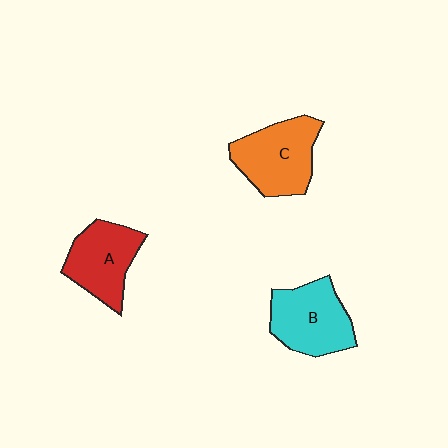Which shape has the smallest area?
Shape A (red).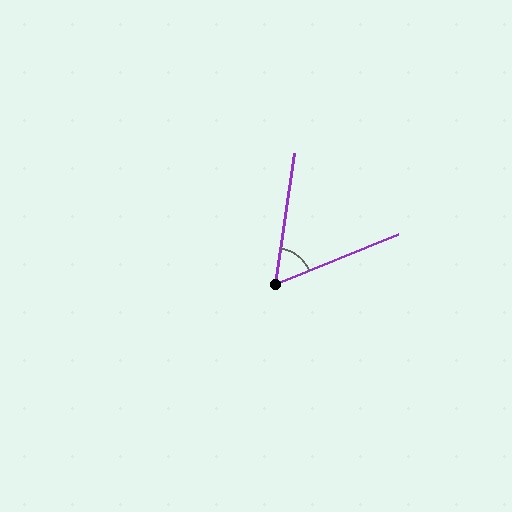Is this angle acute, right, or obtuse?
It is acute.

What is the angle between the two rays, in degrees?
Approximately 59 degrees.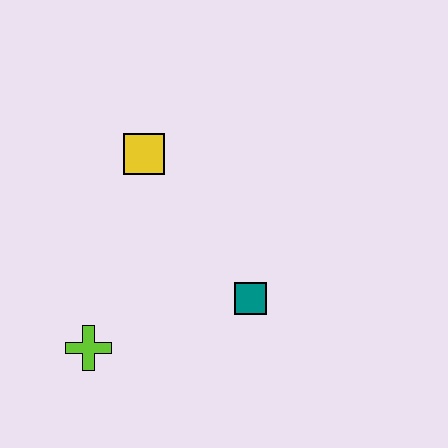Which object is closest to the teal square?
The lime cross is closest to the teal square.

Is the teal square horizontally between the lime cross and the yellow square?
No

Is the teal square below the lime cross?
No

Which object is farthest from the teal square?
The yellow square is farthest from the teal square.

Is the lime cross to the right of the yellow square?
No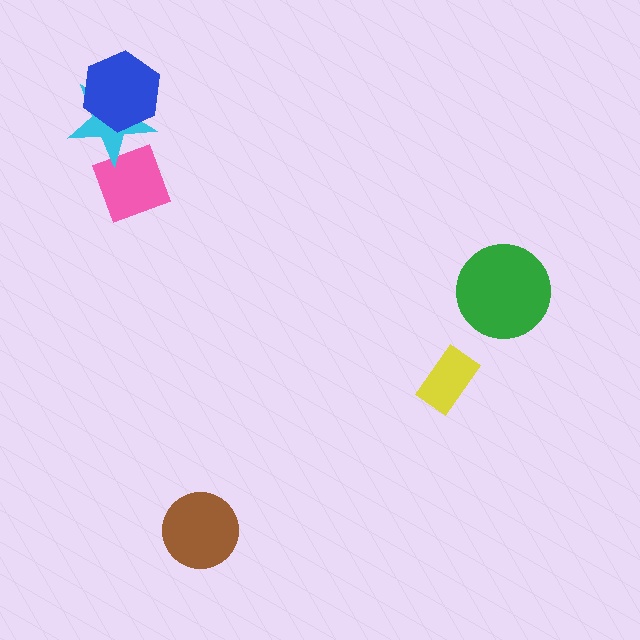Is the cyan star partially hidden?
Yes, it is partially covered by another shape.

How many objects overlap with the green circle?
0 objects overlap with the green circle.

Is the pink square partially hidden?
Yes, it is partially covered by another shape.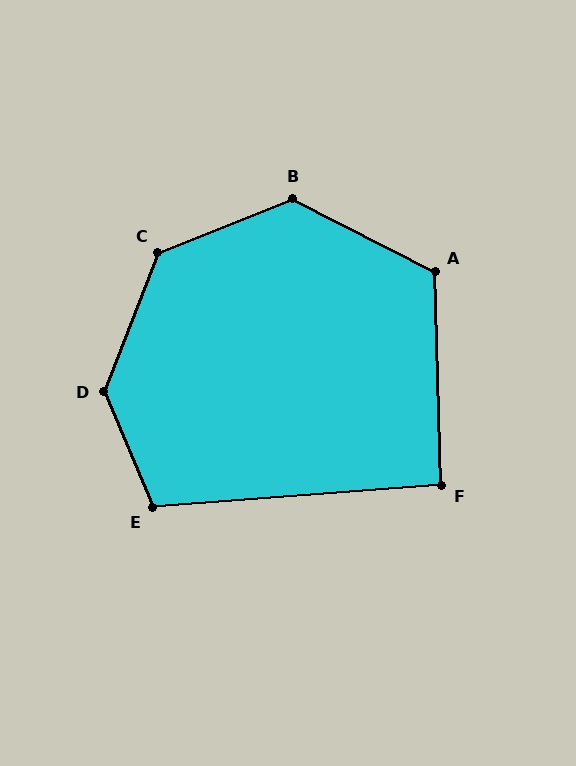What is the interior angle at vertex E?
Approximately 108 degrees (obtuse).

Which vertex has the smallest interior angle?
F, at approximately 93 degrees.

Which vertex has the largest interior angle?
D, at approximately 136 degrees.